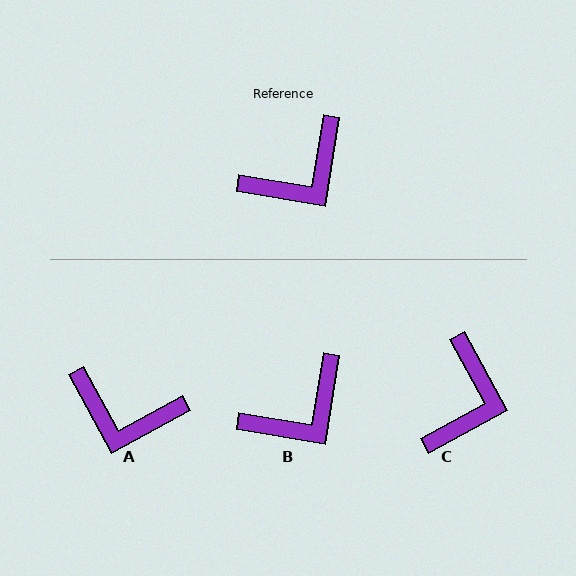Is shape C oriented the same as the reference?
No, it is off by about 38 degrees.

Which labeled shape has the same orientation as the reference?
B.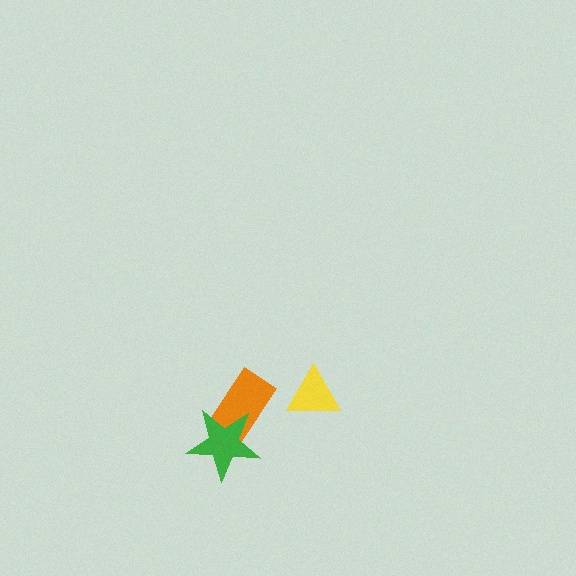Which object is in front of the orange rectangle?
The green star is in front of the orange rectangle.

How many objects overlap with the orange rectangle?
1 object overlaps with the orange rectangle.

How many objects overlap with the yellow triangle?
0 objects overlap with the yellow triangle.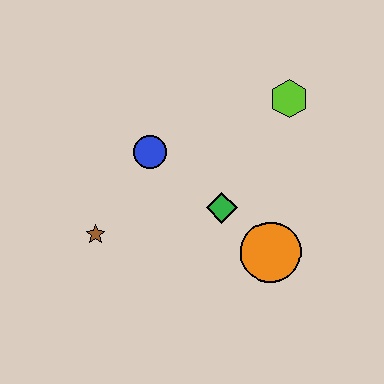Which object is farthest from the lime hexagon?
The brown star is farthest from the lime hexagon.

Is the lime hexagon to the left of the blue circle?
No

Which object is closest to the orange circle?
The green diamond is closest to the orange circle.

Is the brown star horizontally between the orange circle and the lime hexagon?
No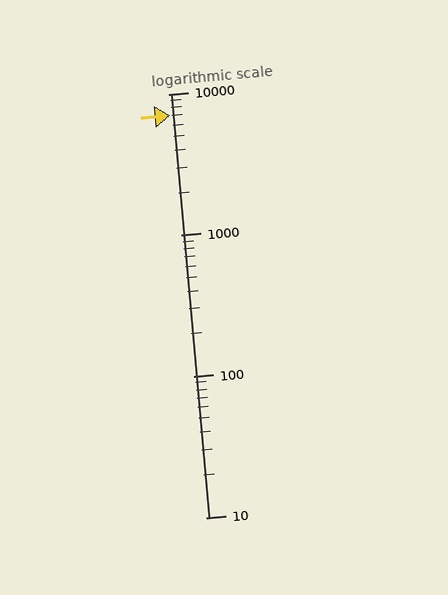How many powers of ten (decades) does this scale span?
The scale spans 3 decades, from 10 to 10000.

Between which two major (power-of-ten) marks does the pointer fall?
The pointer is between 1000 and 10000.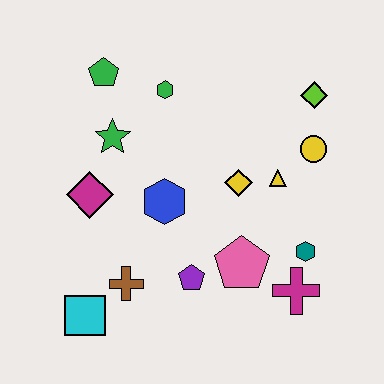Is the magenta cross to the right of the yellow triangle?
Yes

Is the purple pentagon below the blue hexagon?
Yes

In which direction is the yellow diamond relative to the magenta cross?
The yellow diamond is above the magenta cross.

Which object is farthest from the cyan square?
The lime diamond is farthest from the cyan square.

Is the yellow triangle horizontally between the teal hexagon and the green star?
Yes